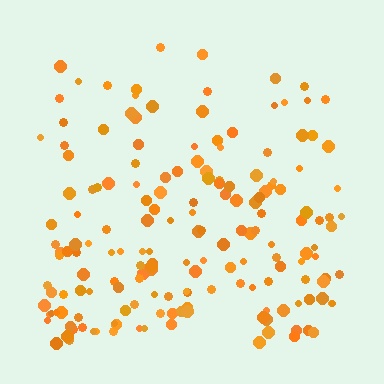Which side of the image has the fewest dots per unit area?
The top.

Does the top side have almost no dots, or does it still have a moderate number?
Still a moderate number, just noticeably fewer than the bottom.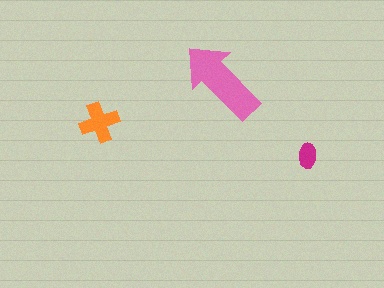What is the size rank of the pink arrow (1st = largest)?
1st.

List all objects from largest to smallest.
The pink arrow, the orange cross, the magenta ellipse.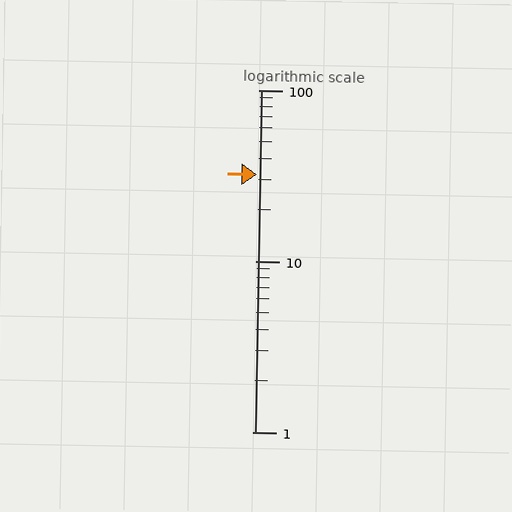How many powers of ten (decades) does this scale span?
The scale spans 2 decades, from 1 to 100.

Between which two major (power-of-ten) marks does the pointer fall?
The pointer is between 10 and 100.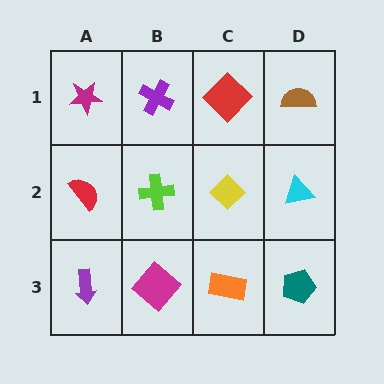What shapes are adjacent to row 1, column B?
A lime cross (row 2, column B), a magenta star (row 1, column A), a red diamond (row 1, column C).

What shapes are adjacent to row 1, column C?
A yellow diamond (row 2, column C), a purple cross (row 1, column B), a brown semicircle (row 1, column D).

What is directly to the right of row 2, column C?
A cyan triangle.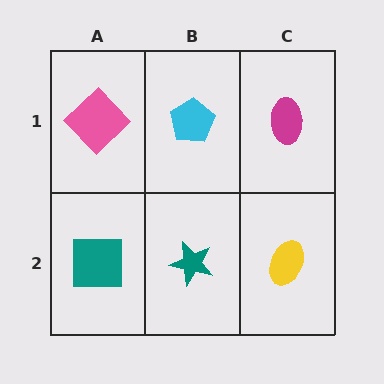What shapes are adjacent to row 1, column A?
A teal square (row 2, column A), a cyan pentagon (row 1, column B).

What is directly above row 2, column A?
A pink diamond.